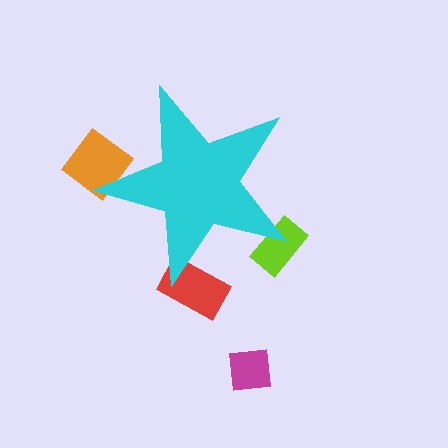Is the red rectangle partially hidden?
Yes, the red rectangle is partially hidden behind the cyan star.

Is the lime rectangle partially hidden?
Yes, the lime rectangle is partially hidden behind the cyan star.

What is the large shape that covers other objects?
A cyan star.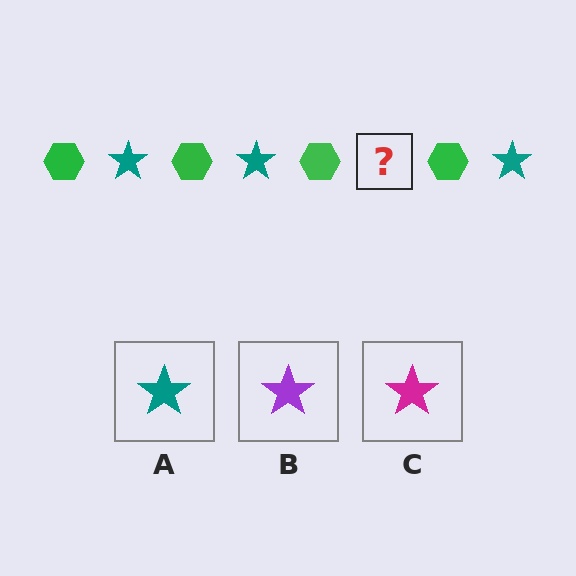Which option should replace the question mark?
Option A.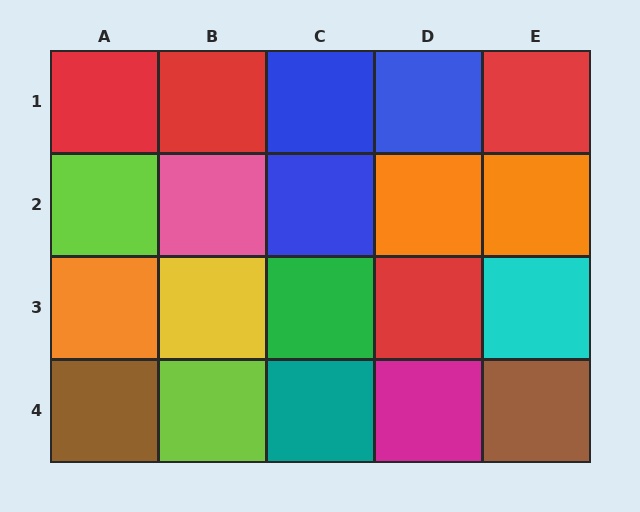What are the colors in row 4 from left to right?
Brown, lime, teal, magenta, brown.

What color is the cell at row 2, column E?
Orange.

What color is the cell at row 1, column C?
Blue.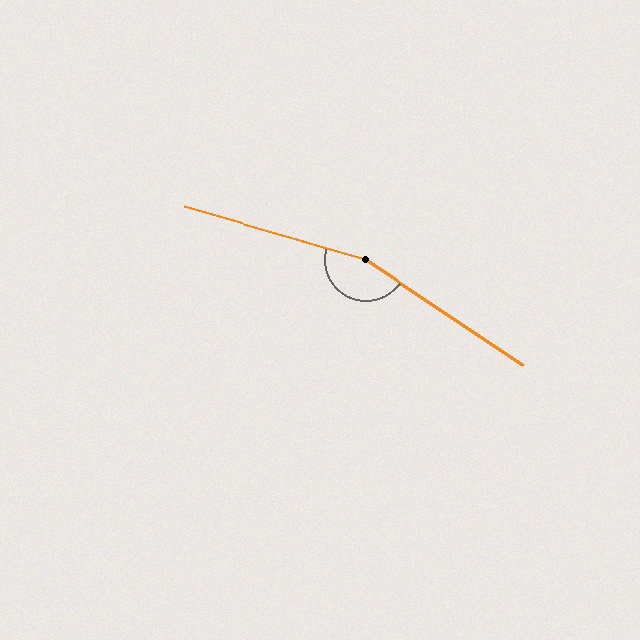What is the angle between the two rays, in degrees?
Approximately 162 degrees.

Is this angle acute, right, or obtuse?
It is obtuse.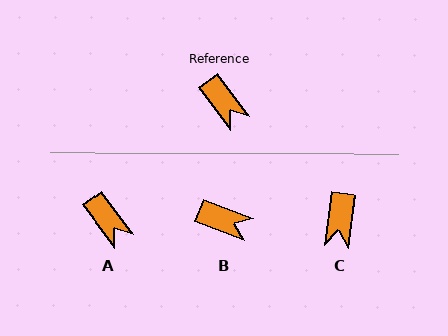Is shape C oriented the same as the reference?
No, it is off by about 44 degrees.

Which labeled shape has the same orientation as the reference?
A.